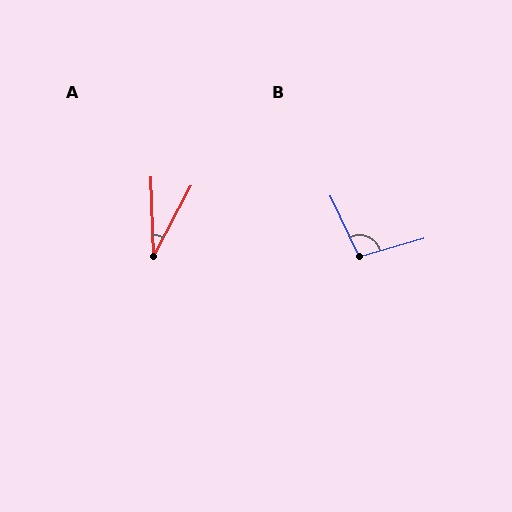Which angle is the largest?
B, at approximately 99 degrees.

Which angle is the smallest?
A, at approximately 30 degrees.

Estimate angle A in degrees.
Approximately 30 degrees.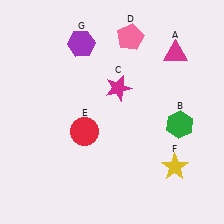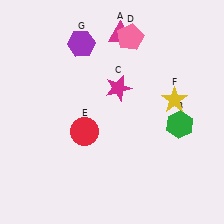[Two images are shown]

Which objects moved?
The objects that moved are: the magenta triangle (A), the yellow star (F).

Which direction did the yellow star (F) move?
The yellow star (F) moved up.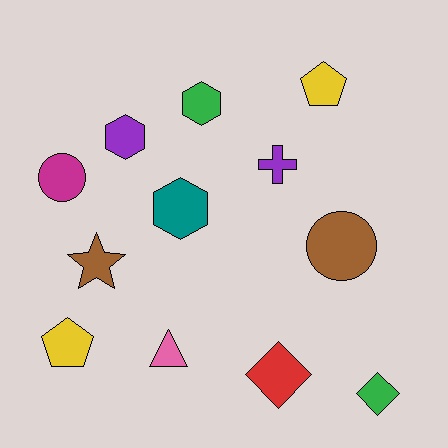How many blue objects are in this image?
There are no blue objects.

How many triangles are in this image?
There is 1 triangle.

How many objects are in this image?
There are 12 objects.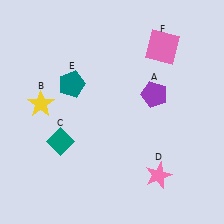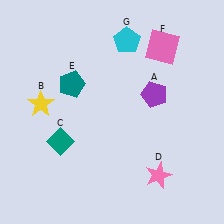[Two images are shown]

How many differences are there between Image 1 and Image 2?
There is 1 difference between the two images.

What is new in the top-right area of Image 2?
A cyan pentagon (G) was added in the top-right area of Image 2.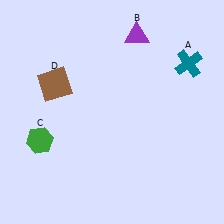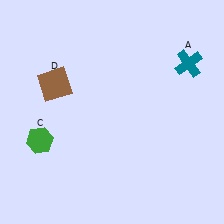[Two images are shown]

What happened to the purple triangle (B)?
The purple triangle (B) was removed in Image 2. It was in the top-right area of Image 1.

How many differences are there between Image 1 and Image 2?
There is 1 difference between the two images.